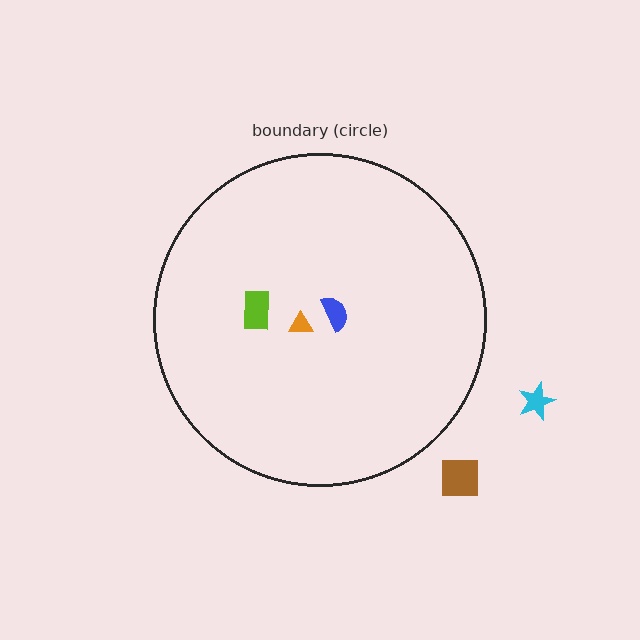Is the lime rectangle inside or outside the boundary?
Inside.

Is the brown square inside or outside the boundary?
Outside.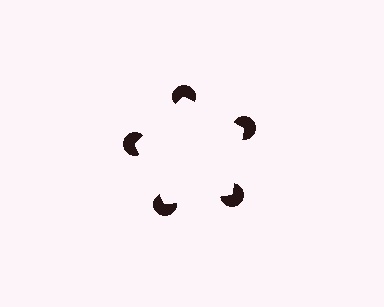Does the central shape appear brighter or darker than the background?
It typically appears slightly brighter than the background, even though no actual brightness change is drawn.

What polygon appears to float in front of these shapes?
An illusory pentagon — its edges are inferred from the aligned wedge cuts in the pac-man discs, not physically drawn.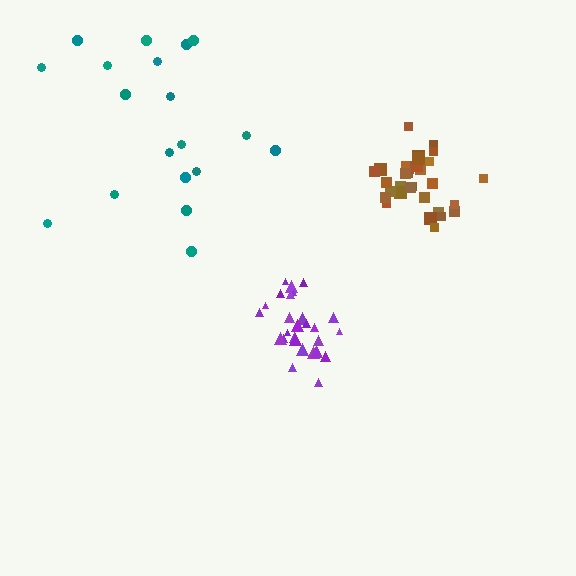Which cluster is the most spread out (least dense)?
Teal.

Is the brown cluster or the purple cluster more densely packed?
Brown.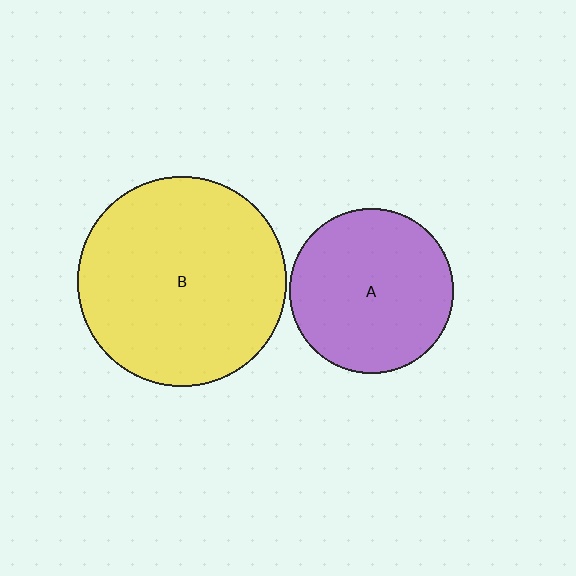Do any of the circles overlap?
No, none of the circles overlap.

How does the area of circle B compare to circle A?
Approximately 1.6 times.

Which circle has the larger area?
Circle B (yellow).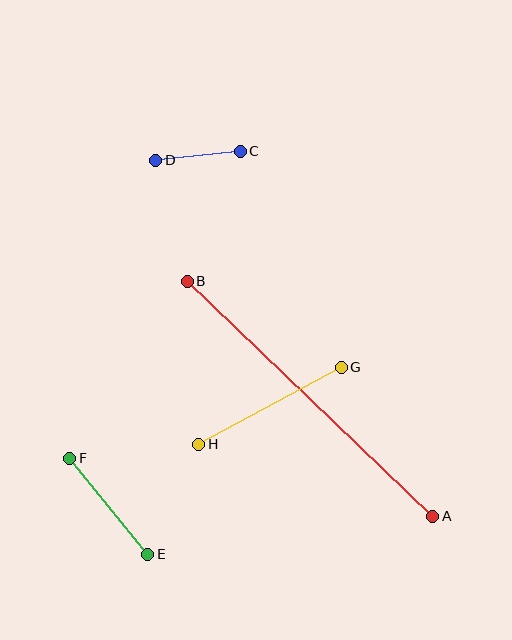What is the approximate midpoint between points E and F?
The midpoint is at approximately (109, 506) pixels.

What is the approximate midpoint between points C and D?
The midpoint is at approximately (198, 156) pixels.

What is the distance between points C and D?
The distance is approximately 85 pixels.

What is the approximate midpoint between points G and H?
The midpoint is at approximately (270, 406) pixels.